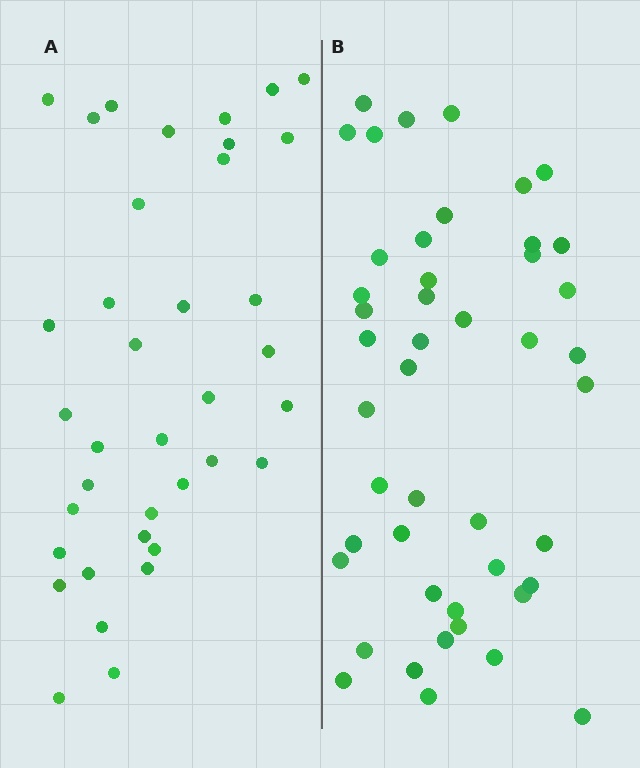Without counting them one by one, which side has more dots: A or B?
Region B (the right region) has more dots.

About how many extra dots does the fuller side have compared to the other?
Region B has roughly 8 or so more dots than region A.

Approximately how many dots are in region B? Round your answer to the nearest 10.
About 50 dots. (The exact count is 46, which rounds to 50.)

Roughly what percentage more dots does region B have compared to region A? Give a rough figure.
About 25% more.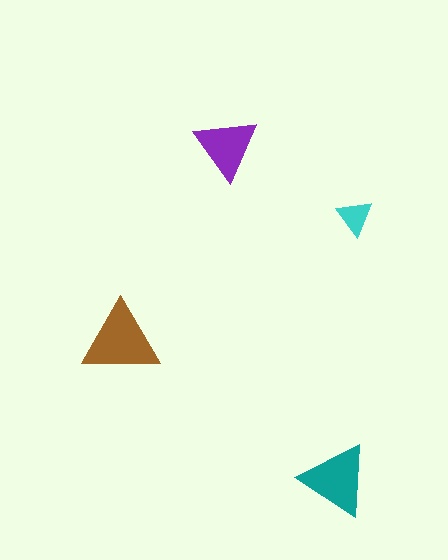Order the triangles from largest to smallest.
the brown one, the teal one, the purple one, the cyan one.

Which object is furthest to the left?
The brown triangle is leftmost.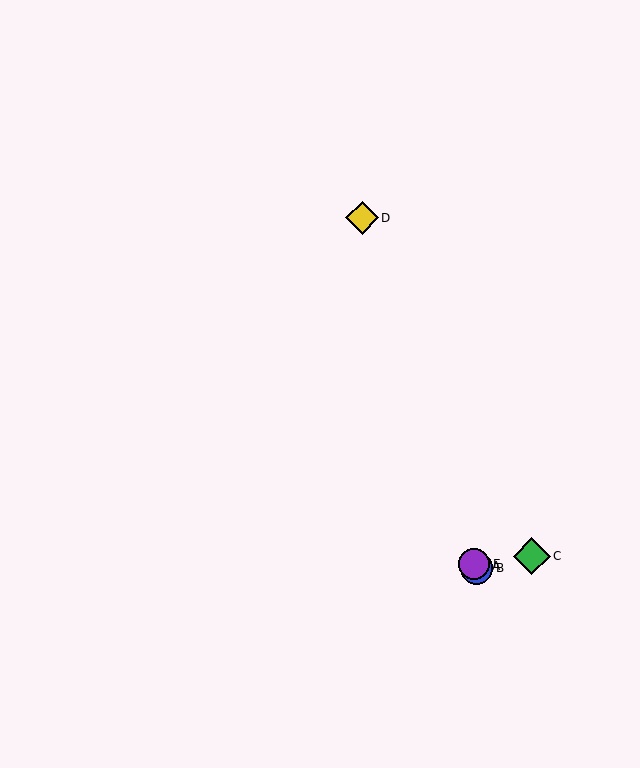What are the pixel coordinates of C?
Object C is at (532, 556).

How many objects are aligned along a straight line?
3 objects (A, B, E) are aligned along a straight line.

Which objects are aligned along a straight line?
Objects A, B, E are aligned along a straight line.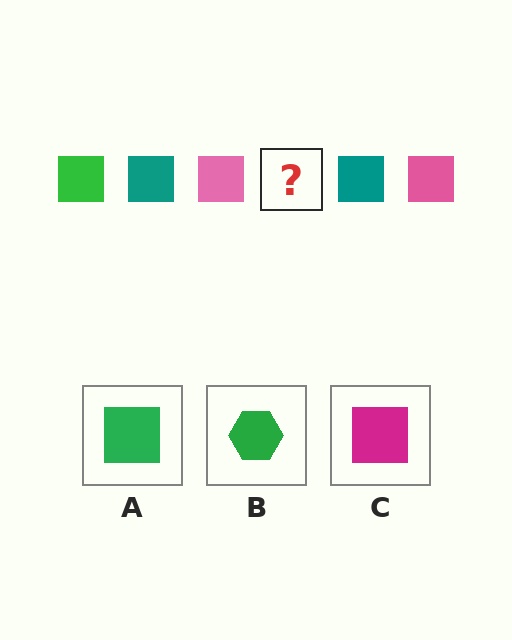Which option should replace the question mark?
Option A.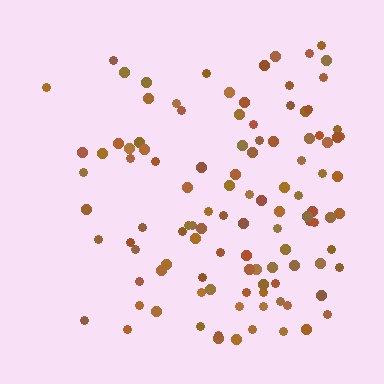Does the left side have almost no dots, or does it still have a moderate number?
Still a moderate number, just noticeably fewer than the right.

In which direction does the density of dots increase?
From left to right, with the right side densest.